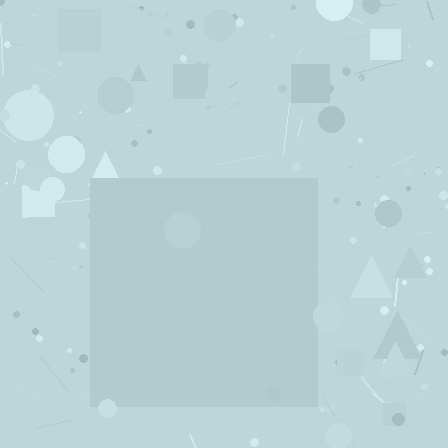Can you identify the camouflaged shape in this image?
The camouflaged shape is a square.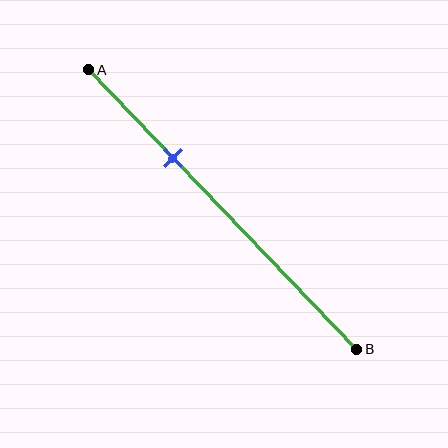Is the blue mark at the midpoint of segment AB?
No, the mark is at about 30% from A, not at the 50% midpoint.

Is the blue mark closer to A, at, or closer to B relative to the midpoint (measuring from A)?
The blue mark is closer to point A than the midpoint of segment AB.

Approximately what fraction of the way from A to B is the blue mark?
The blue mark is approximately 30% of the way from A to B.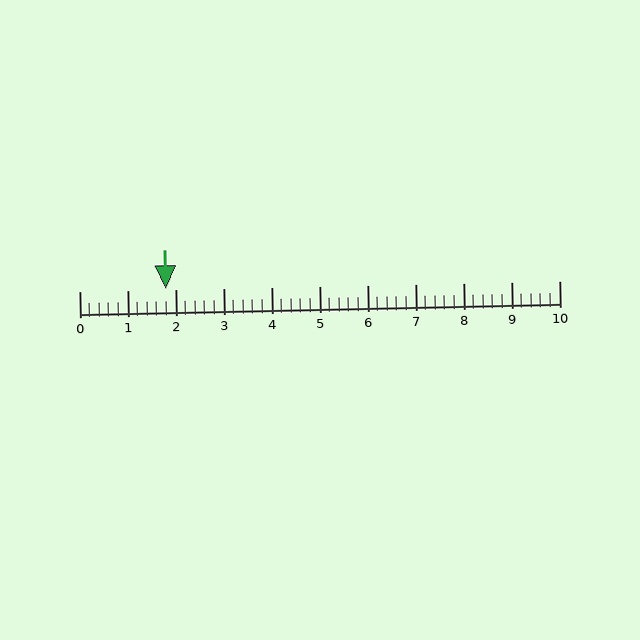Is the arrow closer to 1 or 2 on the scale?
The arrow is closer to 2.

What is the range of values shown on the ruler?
The ruler shows values from 0 to 10.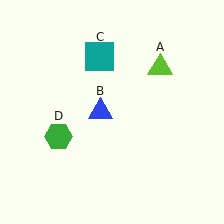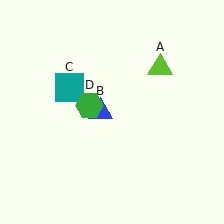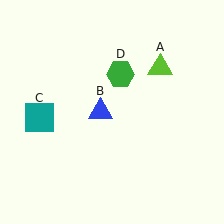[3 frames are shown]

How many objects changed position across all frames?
2 objects changed position: teal square (object C), green hexagon (object D).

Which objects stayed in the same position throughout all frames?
Lime triangle (object A) and blue triangle (object B) remained stationary.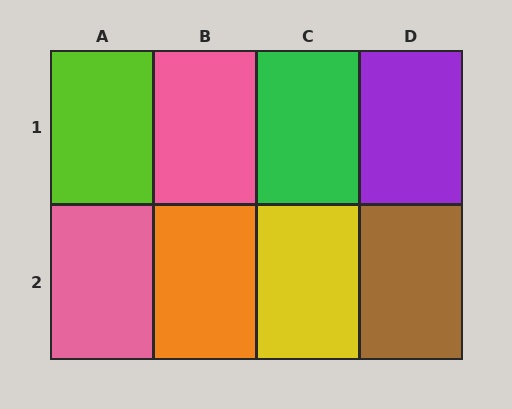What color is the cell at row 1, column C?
Green.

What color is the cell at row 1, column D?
Purple.